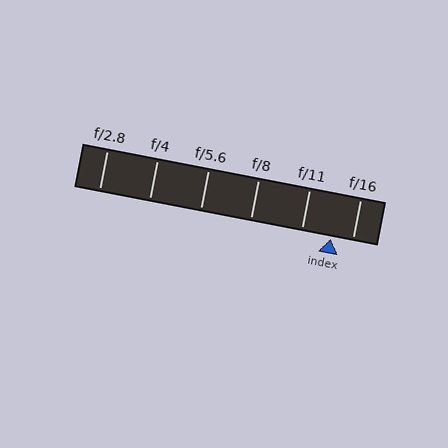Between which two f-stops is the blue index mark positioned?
The index mark is between f/11 and f/16.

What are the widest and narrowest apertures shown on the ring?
The widest aperture shown is f/2.8 and the narrowest is f/16.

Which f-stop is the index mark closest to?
The index mark is closest to f/16.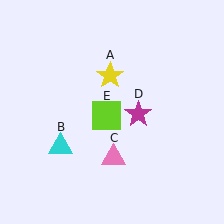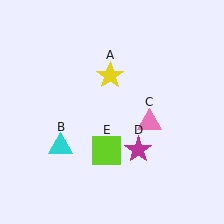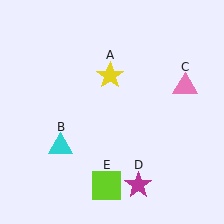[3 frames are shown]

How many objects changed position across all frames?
3 objects changed position: pink triangle (object C), magenta star (object D), lime square (object E).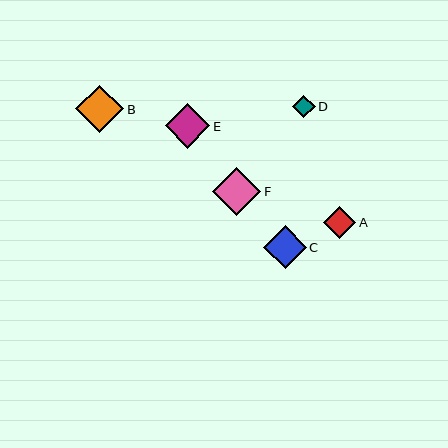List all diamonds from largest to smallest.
From largest to smallest: F, B, E, C, A, D.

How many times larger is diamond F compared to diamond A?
Diamond F is approximately 1.5 times the size of diamond A.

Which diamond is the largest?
Diamond F is the largest with a size of approximately 48 pixels.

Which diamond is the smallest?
Diamond D is the smallest with a size of approximately 22 pixels.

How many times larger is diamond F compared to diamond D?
Diamond F is approximately 2.2 times the size of diamond D.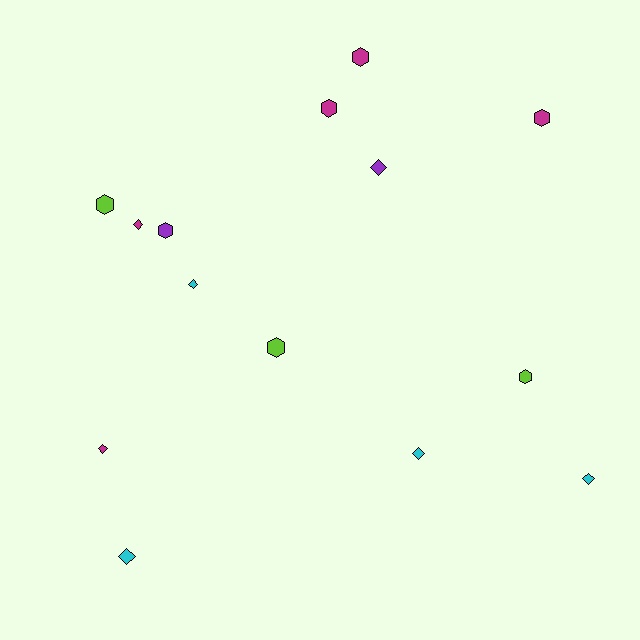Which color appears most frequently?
Magenta, with 5 objects.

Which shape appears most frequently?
Diamond, with 7 objects.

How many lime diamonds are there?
There are no lime diamonds.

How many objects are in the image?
There are 14 objects.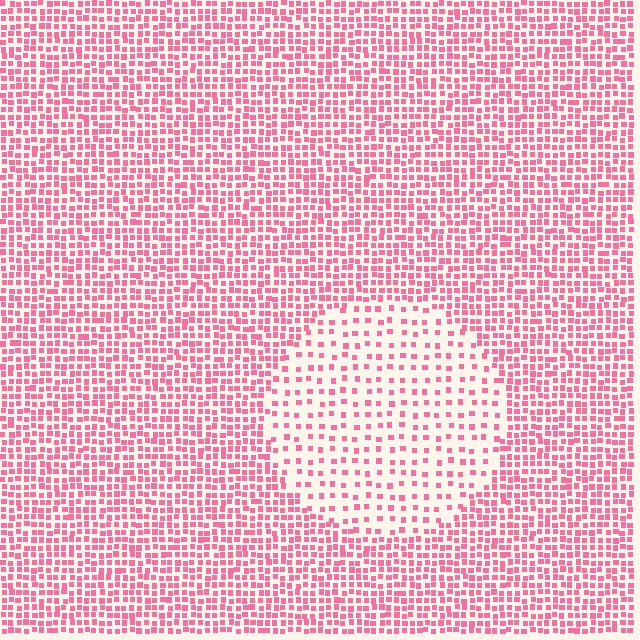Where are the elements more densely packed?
The elements are more densely packed outside the circle boundary.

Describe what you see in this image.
The image contains small pink elements arranged at two different densities. A circle-shaped region is visible where the elements are less densely packed than the surrounding area.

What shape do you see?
I see a circle.